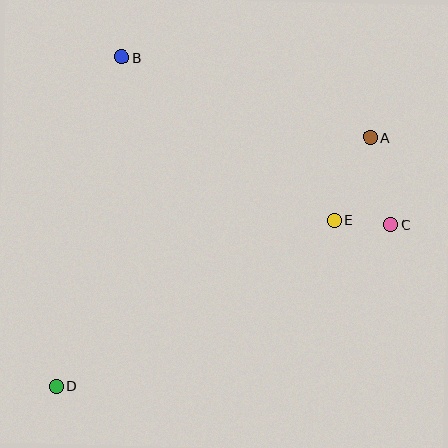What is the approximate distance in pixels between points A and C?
The distance between A and C is approximately 89 pixels.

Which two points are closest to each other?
Points C and E are closest to each other.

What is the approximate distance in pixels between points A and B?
The distance between A and B is approximately 261 pixels.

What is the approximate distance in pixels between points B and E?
The distance between B and E is approximately 268 pixels.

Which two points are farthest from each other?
Points A and D are farthest from each other.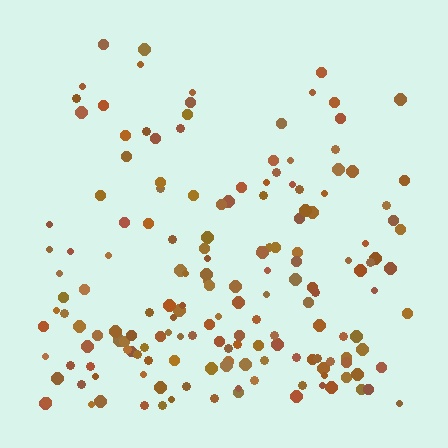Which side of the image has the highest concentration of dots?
The bottom.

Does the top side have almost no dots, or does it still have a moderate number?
Still a moderate number, just noticeably fewer than the bottom.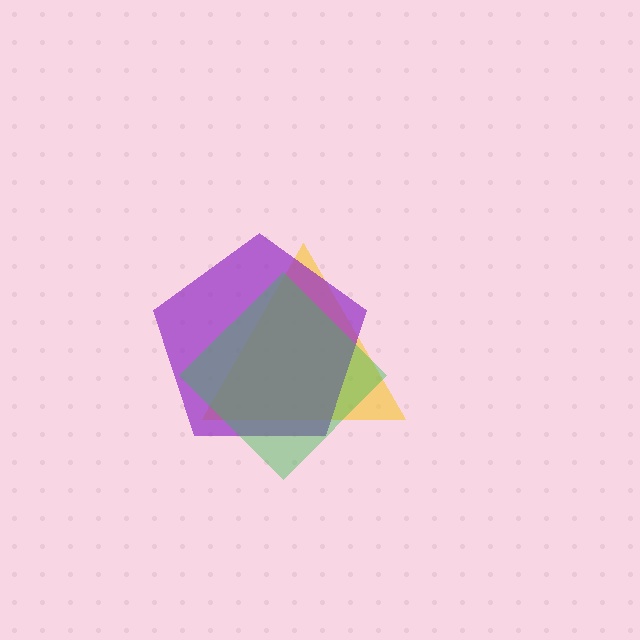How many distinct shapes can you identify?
There are 3 distinct shapes: a yellow triangle, a purple pentagon, a green diamond.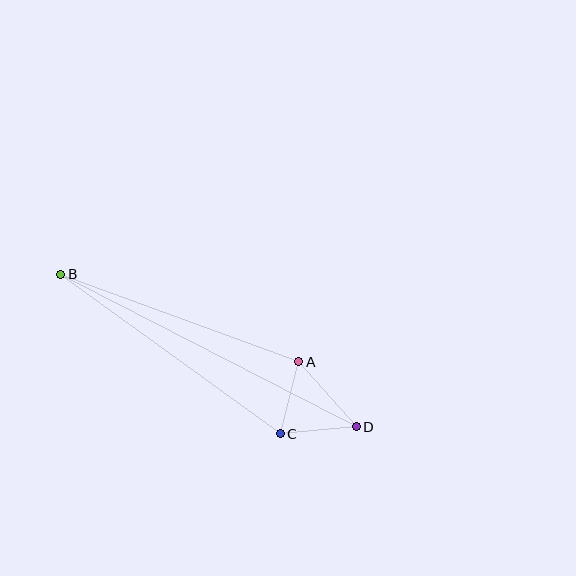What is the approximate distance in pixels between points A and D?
The distance between A and D is approximately 87 pixels.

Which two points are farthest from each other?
Points B and D are farthest from each other.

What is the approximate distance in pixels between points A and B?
The distance between A and B is approximately 253 pixels.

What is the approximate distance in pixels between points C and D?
The distance between C and D is approximately 76 pixels.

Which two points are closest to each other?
Points A and C are closest to each other.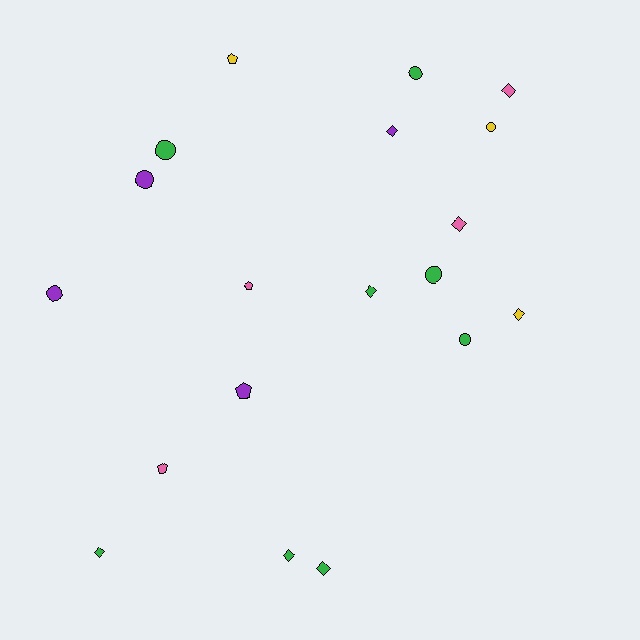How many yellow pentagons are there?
There is 1 yellow pentagon.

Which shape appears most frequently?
Diamond, with 8 objects.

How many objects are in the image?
There are 19 objects.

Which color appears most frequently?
Green, with 8 objects.